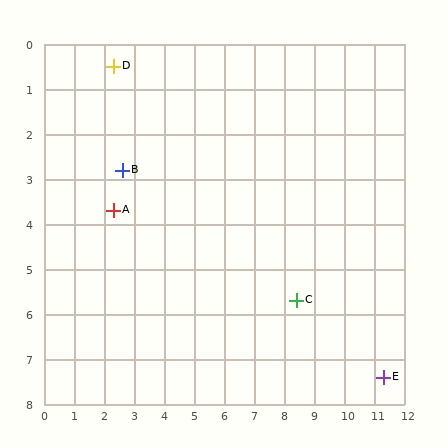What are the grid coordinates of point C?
Point C is at approximately (8.4, 5.7).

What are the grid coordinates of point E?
Point E is at approximately (11.3, 7.4).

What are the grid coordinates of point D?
Point D is at approximately (2.3, 0.5).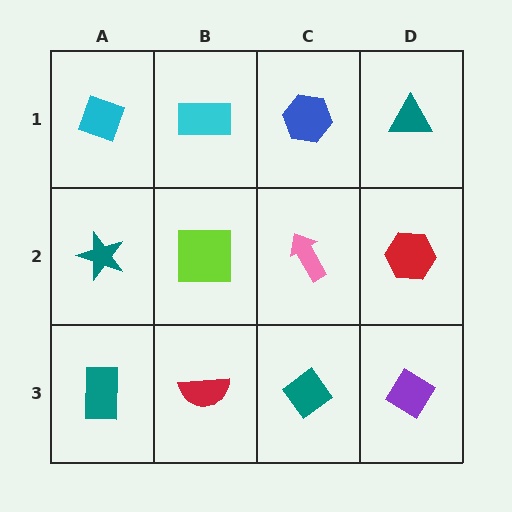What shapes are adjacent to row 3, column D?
A red hexagon (row 2, column D), a teal diamond (row 3, column C).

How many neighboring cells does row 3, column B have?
3.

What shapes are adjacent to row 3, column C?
A pink arrow (row 2, column C), a red semicircle (row 3, column B), a purple diamond (row 3, column D).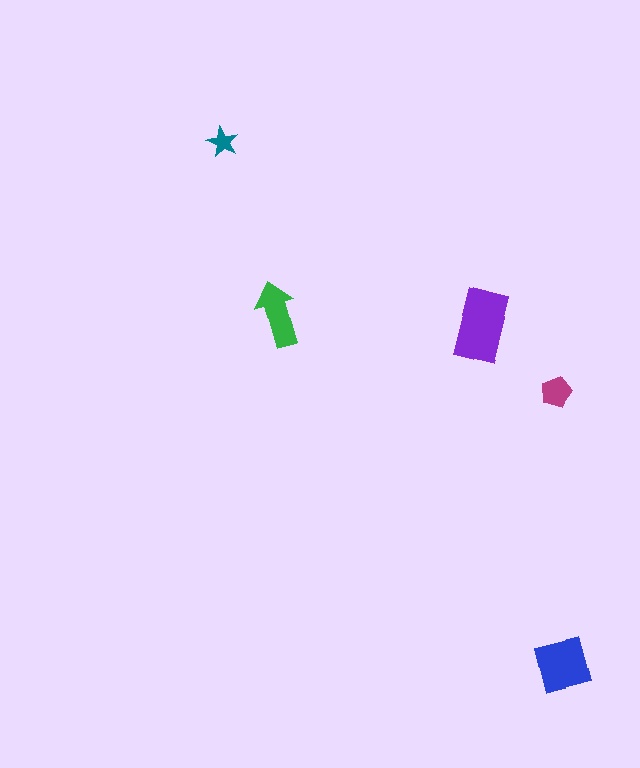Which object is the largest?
The purple rectangle.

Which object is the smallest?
The teal star.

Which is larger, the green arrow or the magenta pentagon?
The green arrow.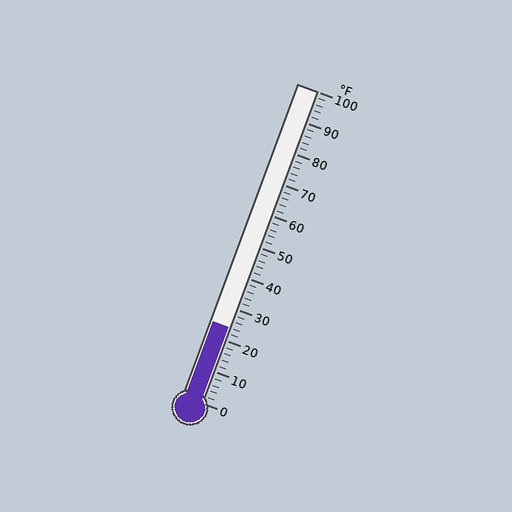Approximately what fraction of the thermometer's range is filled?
The thermometer is filled to approximately 25% of its range.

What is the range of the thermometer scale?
The thermometer scale ranges from 0°F to 100°F.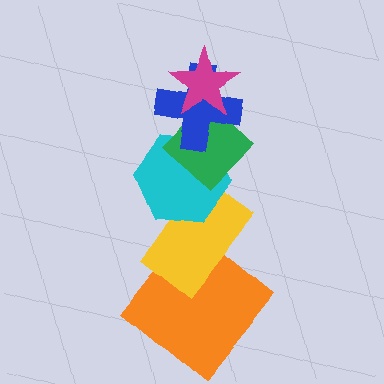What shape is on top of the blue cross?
The magenta star is on top of the blue cross.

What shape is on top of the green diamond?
The blue cross is on top of the green diamond.